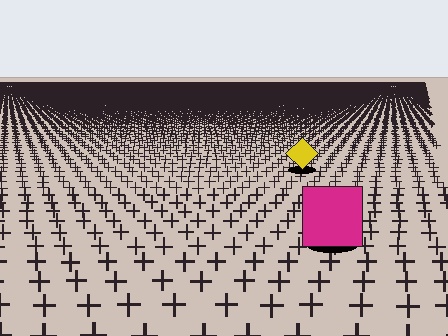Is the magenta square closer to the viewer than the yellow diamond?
Yes. The magenta square is closer — you can tell from the texture gradient: the ground texture is coarser near it.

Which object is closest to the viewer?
The magenta square is closest. The texture marks near it are larger and more spread out.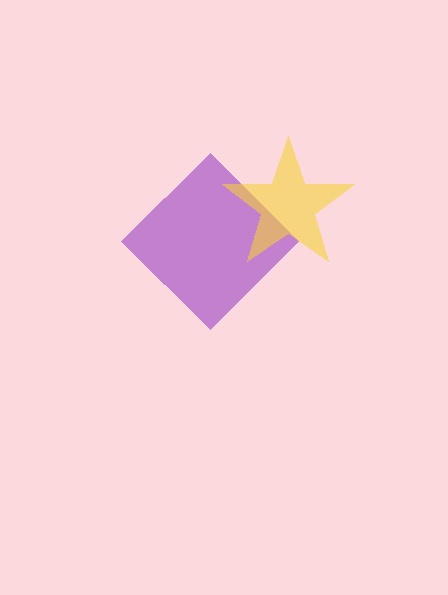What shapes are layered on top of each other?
The layered shapes are: a purple diamond, a yellow star.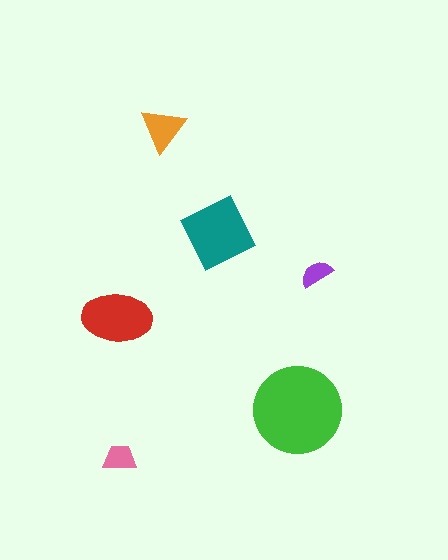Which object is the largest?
The green circle.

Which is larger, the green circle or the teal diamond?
The green circle.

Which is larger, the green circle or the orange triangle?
The green circle.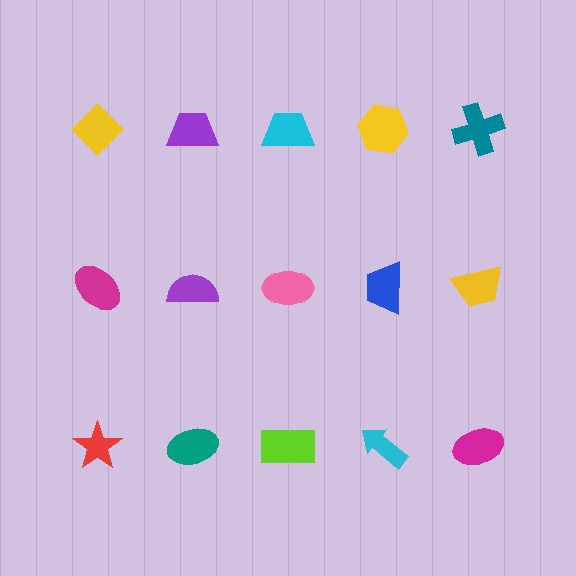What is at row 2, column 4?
A blue trapezoid.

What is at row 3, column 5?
A magenta ellipse.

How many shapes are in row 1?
5 shapes.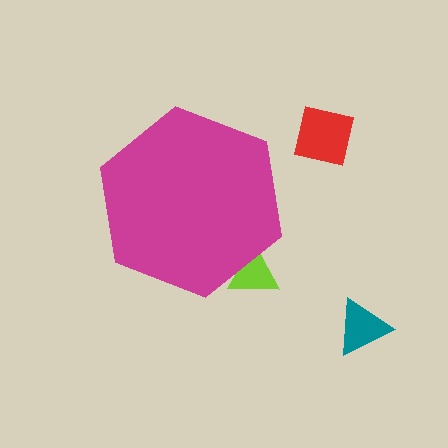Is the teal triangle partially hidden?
No, the teal triangle is fully visible.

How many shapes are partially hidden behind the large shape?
1 shape is partially hidden.